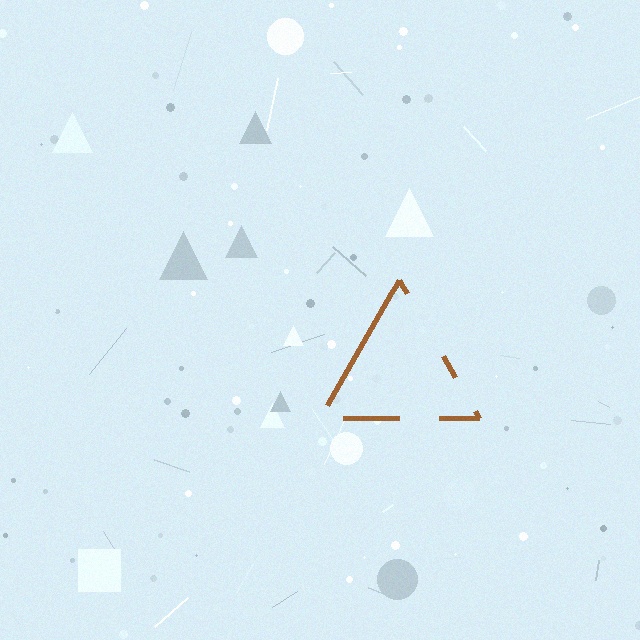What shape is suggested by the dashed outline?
The dashed outline suggests a triangle.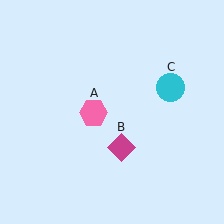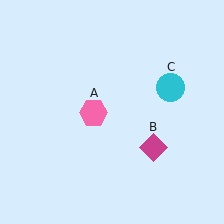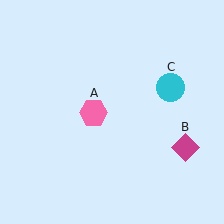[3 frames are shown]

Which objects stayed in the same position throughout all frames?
Pink hexagon (object A) and cyan circle (object C) remained stationary.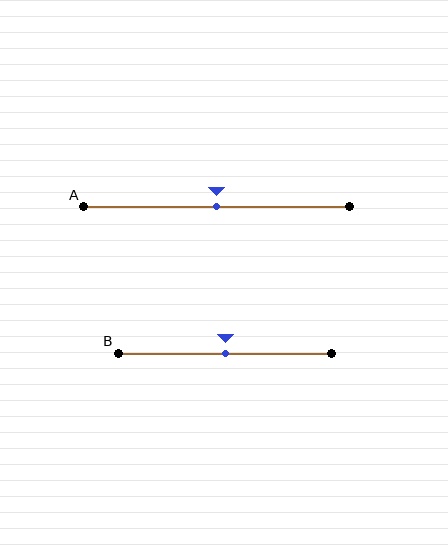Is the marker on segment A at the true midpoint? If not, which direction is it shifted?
Yes, the marker on segment A is at the true midpoint.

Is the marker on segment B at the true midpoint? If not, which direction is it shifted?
Yes, the marker on segment B is at the true midpoint.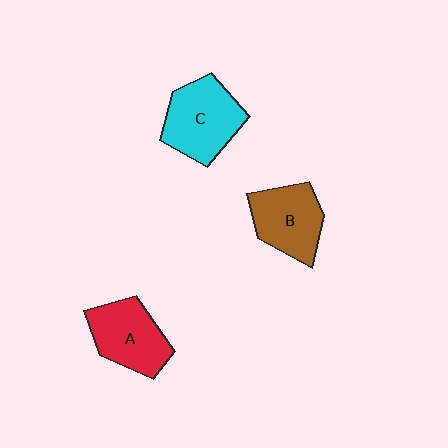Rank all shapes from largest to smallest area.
From largest to smallest: C (cyan), A (red), B (brown).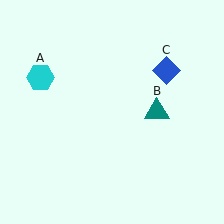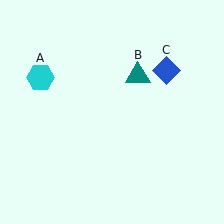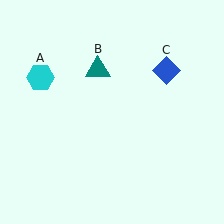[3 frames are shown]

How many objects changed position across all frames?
1 object changed position: teal triangle (object B).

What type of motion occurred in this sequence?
The teal triangle (object B) rotated counterclockwise around the center of the scene.